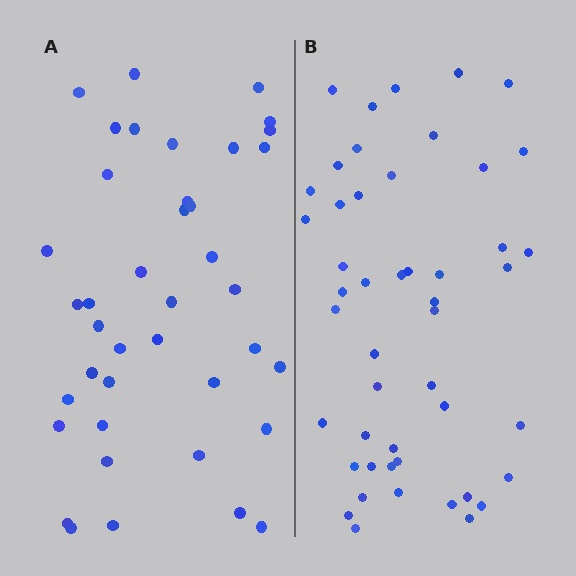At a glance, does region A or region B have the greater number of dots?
Region B (the right region) has more dots.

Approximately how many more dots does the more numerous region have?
Region B has roughly 8 or so more dots than region A.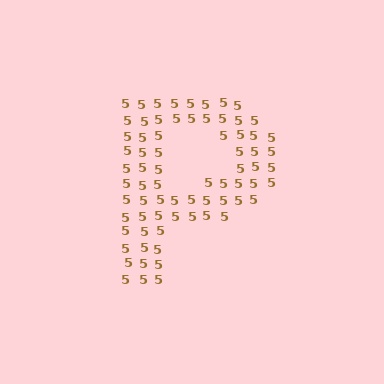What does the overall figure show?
The overall figure shows the letter P.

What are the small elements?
The small elements are digit 5's.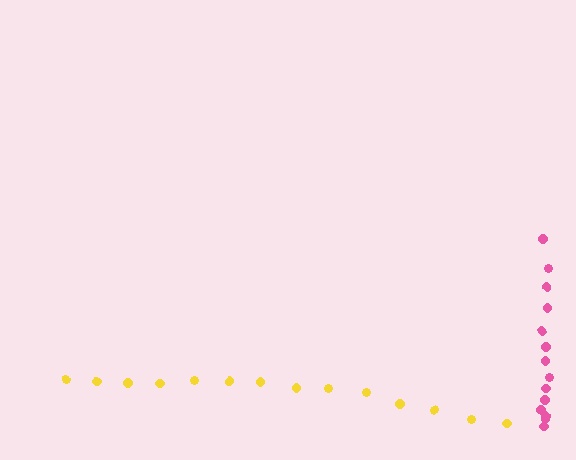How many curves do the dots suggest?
There are 2 distinct paths.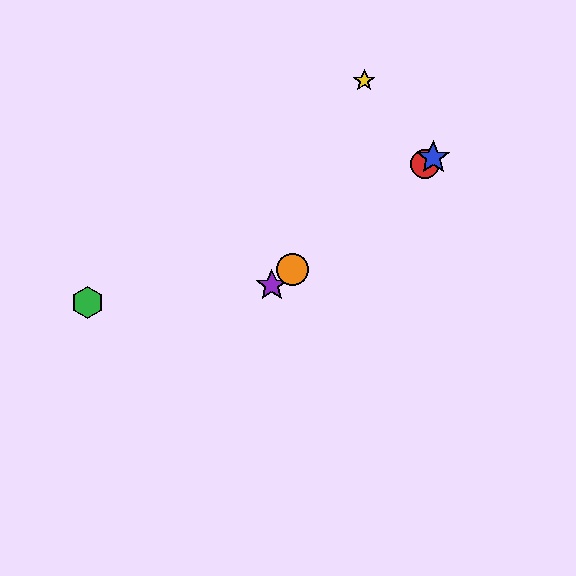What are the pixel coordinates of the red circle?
The red circle is at (425, 164).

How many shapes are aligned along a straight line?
4 shapes (the red circle, the blue star, the purple star, the orange circle) are aligned along a straight line.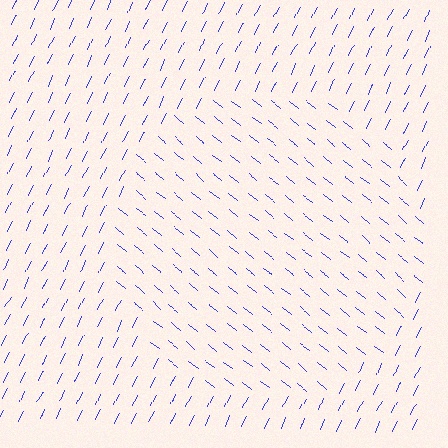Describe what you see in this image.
The image is filled with small blue line segments. A circle region in the image has lines oriented differently from the surrounding lines, creating a visible texture boundary.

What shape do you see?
I see a circle.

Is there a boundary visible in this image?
Yes, there is a texture boundary formed by a change in line orientation.